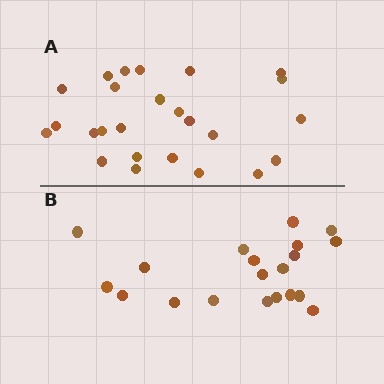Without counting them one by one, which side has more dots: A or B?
Region A (the top region) has more dots.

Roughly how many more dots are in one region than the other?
Region A has about 5 more dots than region B.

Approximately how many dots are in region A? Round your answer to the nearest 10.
About 20 dots. (The exact count is 25, which rounds to 20.)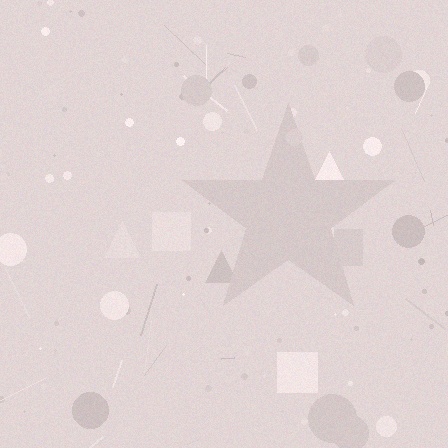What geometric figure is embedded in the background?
A star is embedded in the background.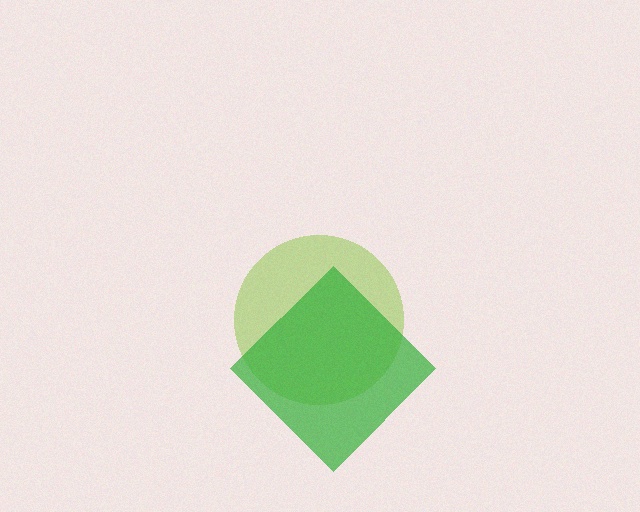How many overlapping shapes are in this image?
There are 2 overlapping shapes in the image.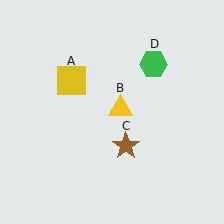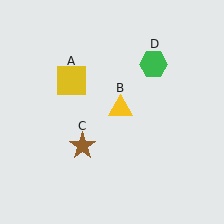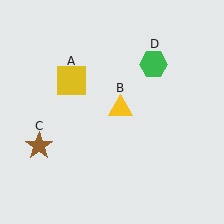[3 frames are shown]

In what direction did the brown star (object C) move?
The brown star (object C) moved left.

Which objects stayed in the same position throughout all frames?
Yellow square (object A) and yellow triangle (object B) and green hexagon (object D) remained stationary.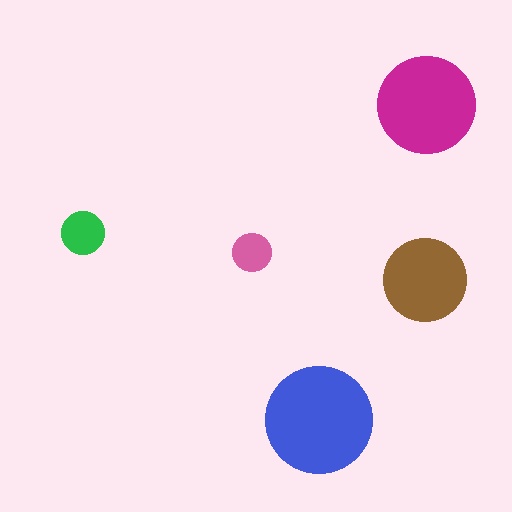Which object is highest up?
The magenta circle is topmost.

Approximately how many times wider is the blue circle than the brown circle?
About 1.5 times wider.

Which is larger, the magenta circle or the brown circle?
The magenta one.